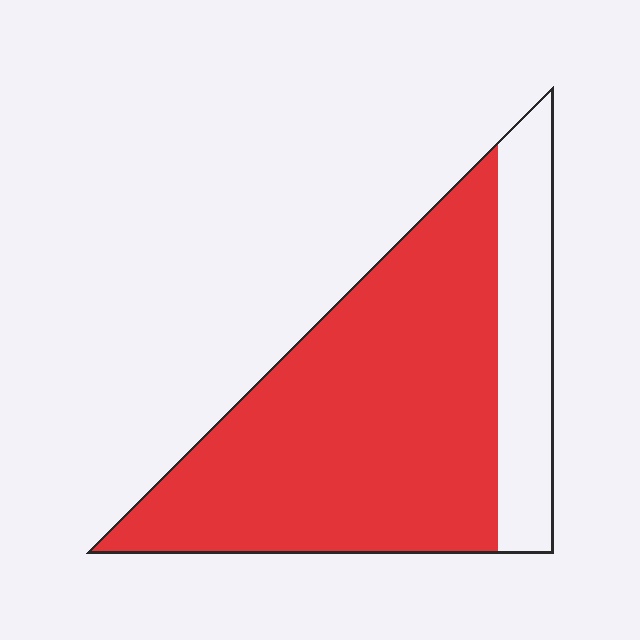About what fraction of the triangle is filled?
About four fifths (4/5).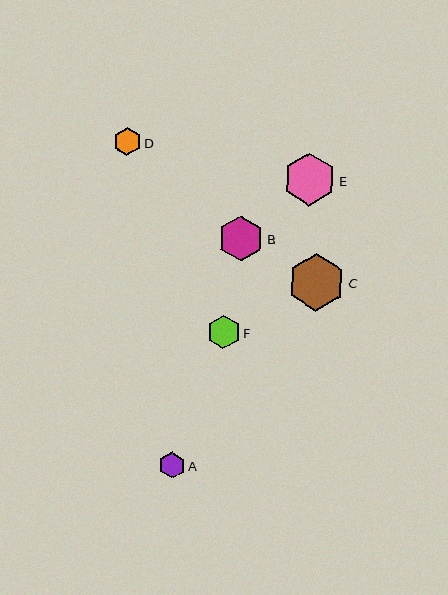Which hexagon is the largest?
Hexagon C is the largest with a size of approximately 57 pixels.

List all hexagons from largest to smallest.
From largest to smallest: C, E, B, F, D, A.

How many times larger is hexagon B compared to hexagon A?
Hexagon B is approximately 1.8 times the size of hexagon A.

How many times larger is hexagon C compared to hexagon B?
Hexagon C is approximately 1.3 times the size of hexagon B.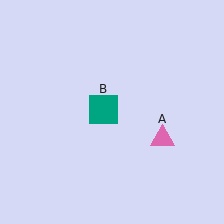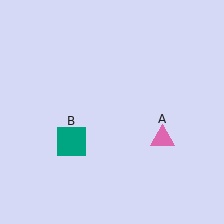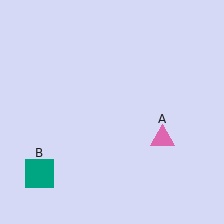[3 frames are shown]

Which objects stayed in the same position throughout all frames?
Pink triangle (object A) remained stationary.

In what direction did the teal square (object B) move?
The teal square (object B) moved down and to the left.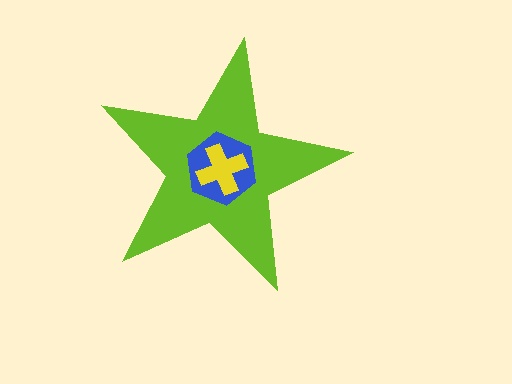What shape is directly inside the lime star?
The blue hexagon.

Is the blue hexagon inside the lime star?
Yes.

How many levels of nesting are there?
3.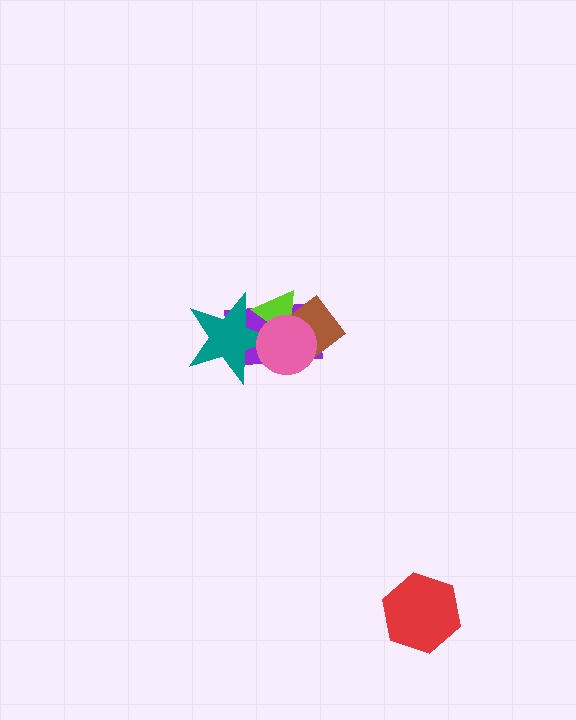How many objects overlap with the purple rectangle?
4 objects overlap with the purple rectangle.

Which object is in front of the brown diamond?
The pink circle is in front of the brown diamond.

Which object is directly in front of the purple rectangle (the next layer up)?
The lime triangle is directly in front of the purple rectangle.